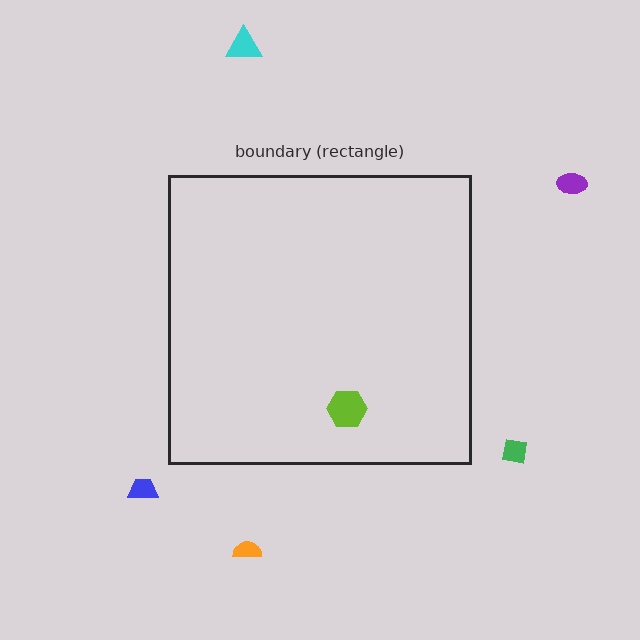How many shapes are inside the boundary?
1 inside, 5 outside.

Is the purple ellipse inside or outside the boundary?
Outside.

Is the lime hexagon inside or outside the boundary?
Inside.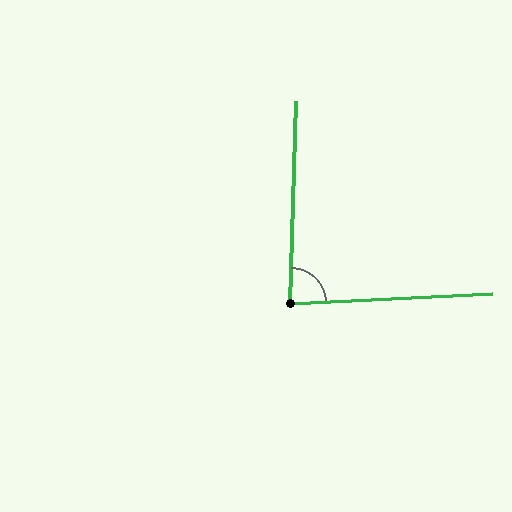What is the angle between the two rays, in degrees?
Approximately 86 degrees.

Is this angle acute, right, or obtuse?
It is approximately a right angle.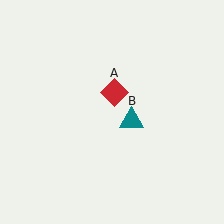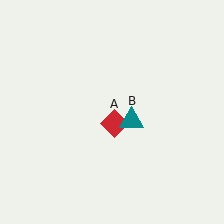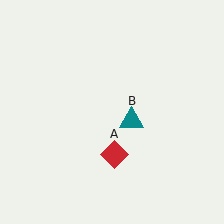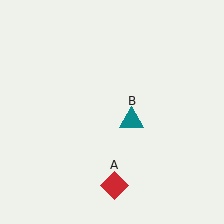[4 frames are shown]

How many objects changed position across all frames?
1 object changed position: red diamond (object A).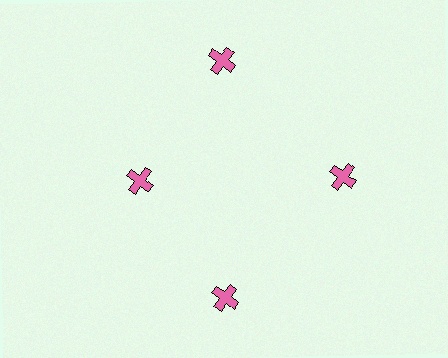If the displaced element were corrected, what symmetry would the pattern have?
It would have 4-fold rotational symmetry — the pattern would map onto itself every 90 degrees.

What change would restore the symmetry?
The symmetry would be restored by moving it outward, back onto the ring so that all 4 crosses sit at equal angles and equal distance from the center.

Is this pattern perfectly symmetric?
No. The 4 pink crosses are arranged in a ring, but one element near the 9 o'clock position is pulled inward toward the center, breaking the 4-fold rotational symmetry.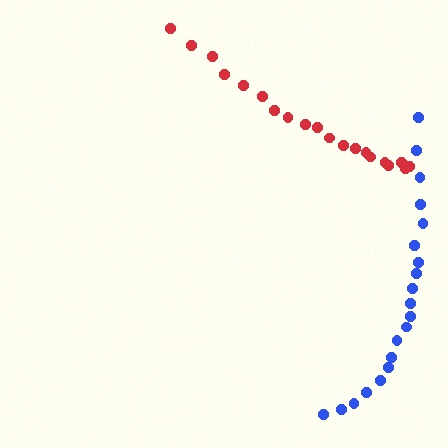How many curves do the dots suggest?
There are 2 distinct paths.